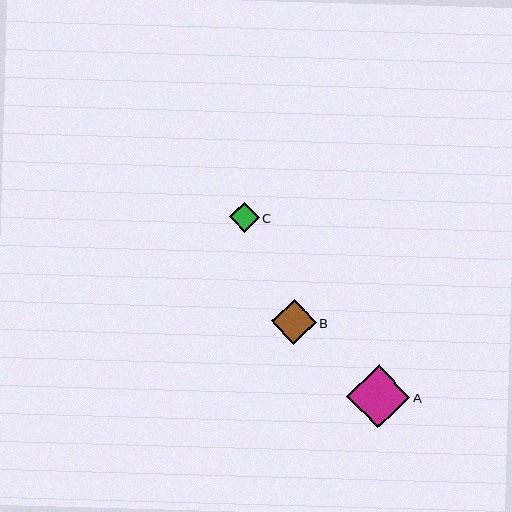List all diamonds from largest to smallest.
From largest to smallest: A, B, C.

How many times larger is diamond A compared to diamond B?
Diamond A is approximately 1.4 times the size of diamond B.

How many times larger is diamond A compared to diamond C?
Diamond A is approximately 2.1 times the size of diamond C.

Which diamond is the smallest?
Diamond C is the smallest with a size of approximately 30 pixels.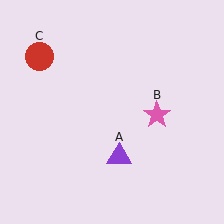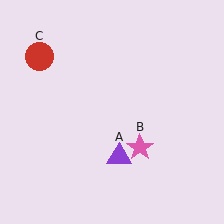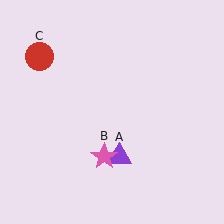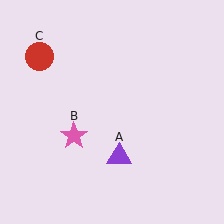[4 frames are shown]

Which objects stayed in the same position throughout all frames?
Purple triangle (object A) and red circle (object C) remained stationary.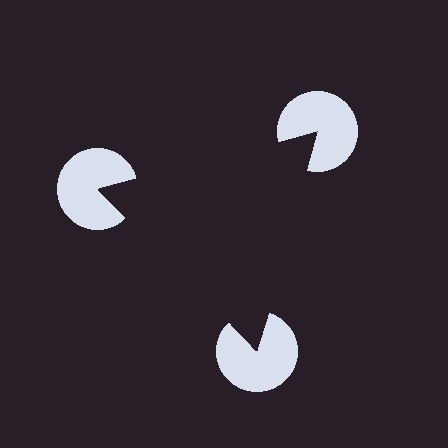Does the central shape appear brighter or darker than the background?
It typically appears slightly darker than the background, even though no actual brightness change is drawn.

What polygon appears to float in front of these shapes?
An illusory triangle — its edges are inferred from the aligned wedge cuts in the pac-man discs, not physically drawn.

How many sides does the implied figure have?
3 sides.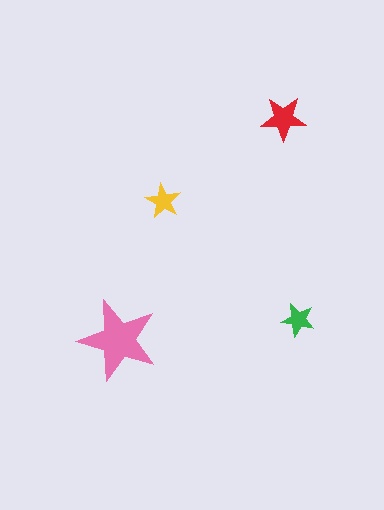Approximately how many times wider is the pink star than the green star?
About 2.5 times wider.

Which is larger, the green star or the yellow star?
The yellow one.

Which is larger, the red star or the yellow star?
The red one.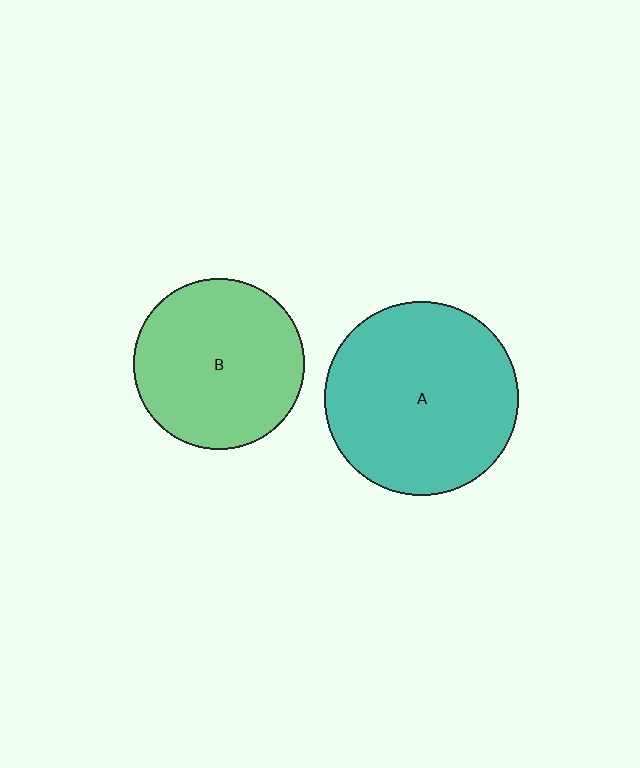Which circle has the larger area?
Circle A (teal).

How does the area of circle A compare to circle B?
Approximately 1.3 times.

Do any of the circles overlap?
No, none of the circles overlap.